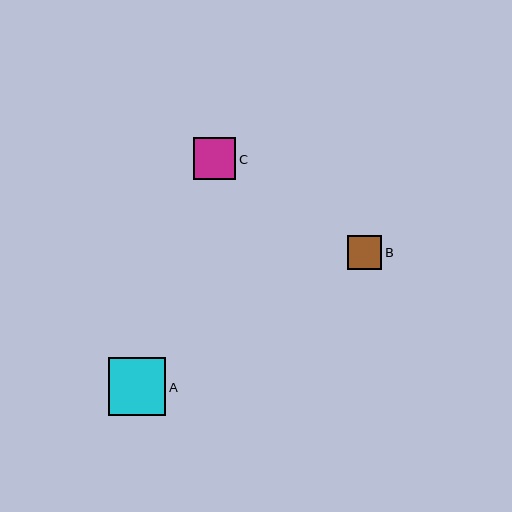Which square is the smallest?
Square B is the smallest with a size of approximately 34 pixels.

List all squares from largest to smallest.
From largest to smallest: A, C, B.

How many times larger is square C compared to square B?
Square C is approximately 1.2 times the size of square B.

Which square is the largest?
Square A is the largest with a size of approximately 58 pixels.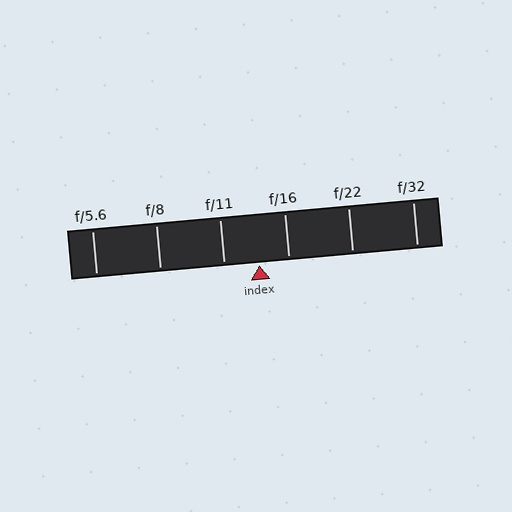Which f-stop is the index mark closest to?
The index mark is closest to f/16.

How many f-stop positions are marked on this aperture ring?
There are 6 f-stop positions marked.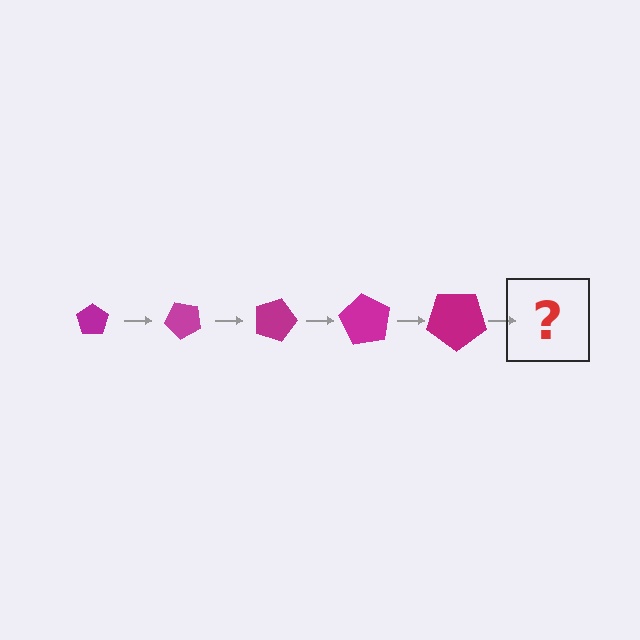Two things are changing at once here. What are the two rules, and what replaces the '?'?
The two rules are that the pentagon grows larger each step and it rotates 45 degrees each step. The '?' should be a pentagon, larger than the previous one and rotated 225 degrees from the start.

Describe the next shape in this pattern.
It should be a pentagon, larger than the previous one and rotated 225 degrees from the start.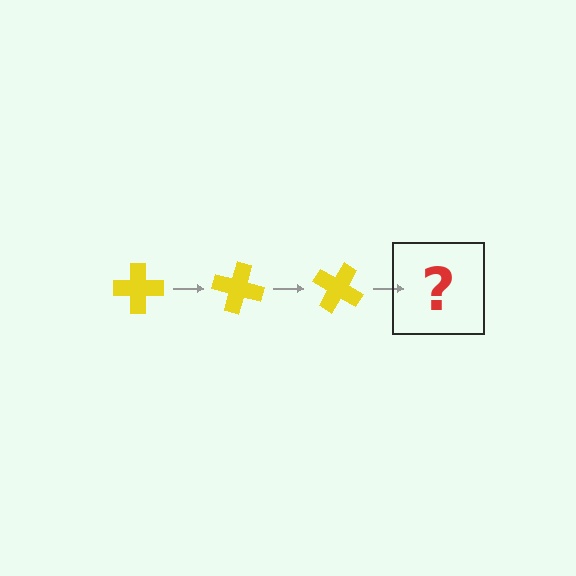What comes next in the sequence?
The next element should be a yellow cross rotated 45 degrees.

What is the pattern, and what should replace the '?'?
The pattern is that the cross rotates 15 degrees each step. The '?' should be a yellow cross rotated 45 degrees.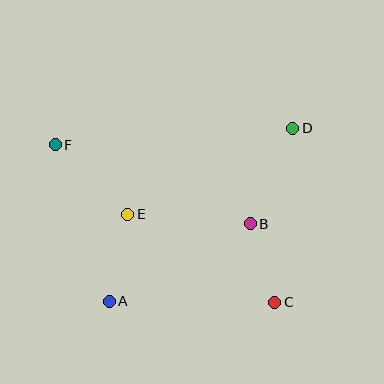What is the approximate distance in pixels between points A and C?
The distance between A and C is approximately 166 pixels.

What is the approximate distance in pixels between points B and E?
The distance between B and E is approximately 123 pixels.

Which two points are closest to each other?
Points B and C are closest to each other.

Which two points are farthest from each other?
Points C and F are farthest from each other.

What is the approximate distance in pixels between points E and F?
The distance between E and F is approximately 101 pixels.